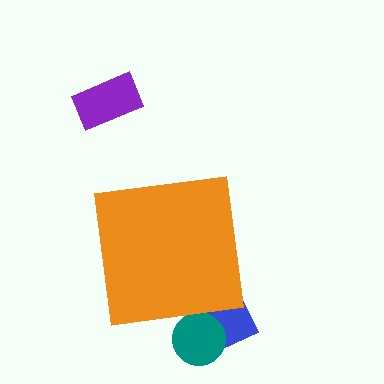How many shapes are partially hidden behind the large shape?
2 shapes are partially hidden.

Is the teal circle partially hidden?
Yes, the teal circle is partially hidden behind the orange square.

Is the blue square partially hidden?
Yes, the blue square is partially hidden behind the orange square.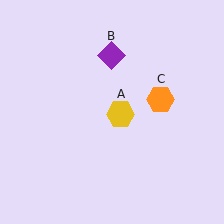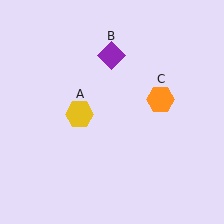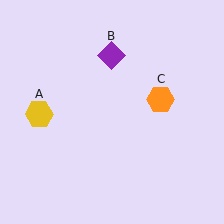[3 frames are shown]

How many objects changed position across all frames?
1 object changed position: yellow hexagon (object A).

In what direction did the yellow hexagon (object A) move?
The yellow hexagon (object A) moved left.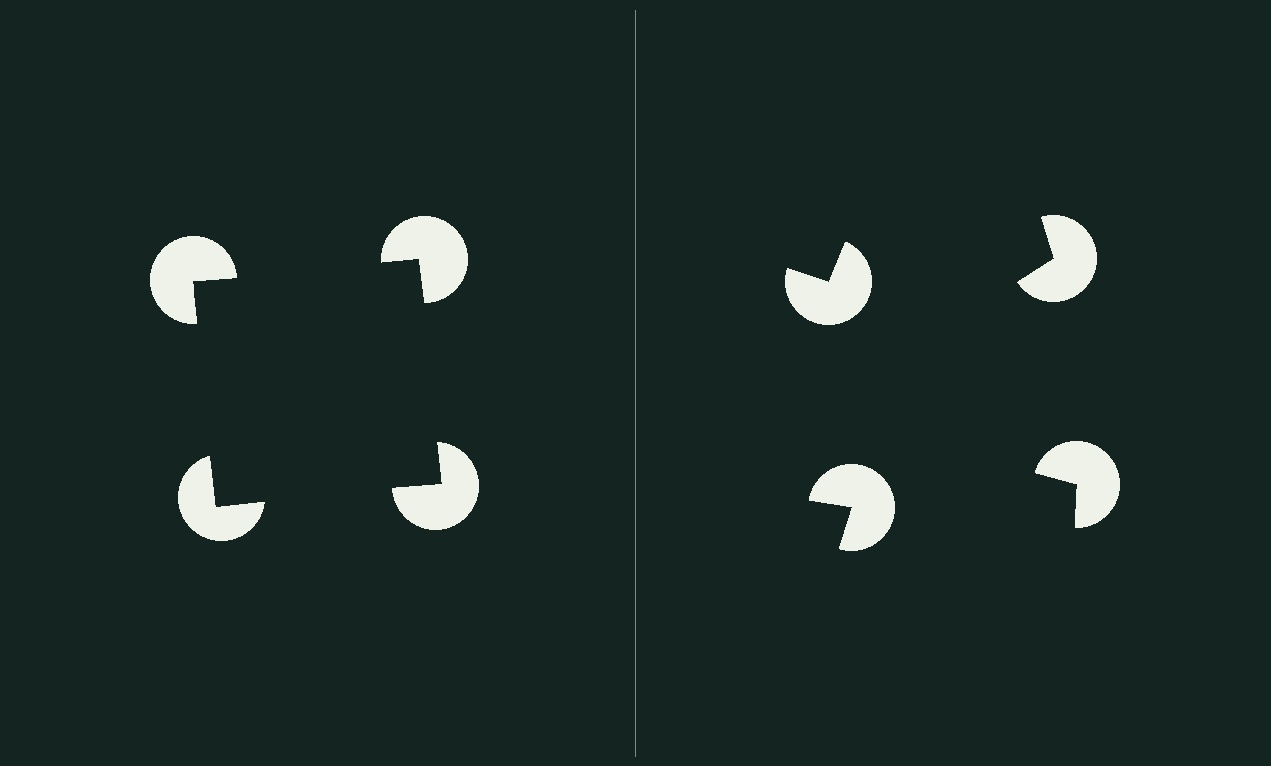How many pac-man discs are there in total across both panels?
8 — 4 on each side.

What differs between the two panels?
The pac-man discs are positioned identically on both sides; only the wedge orientations differ. On the left they align to a square; on the right they are misaligned.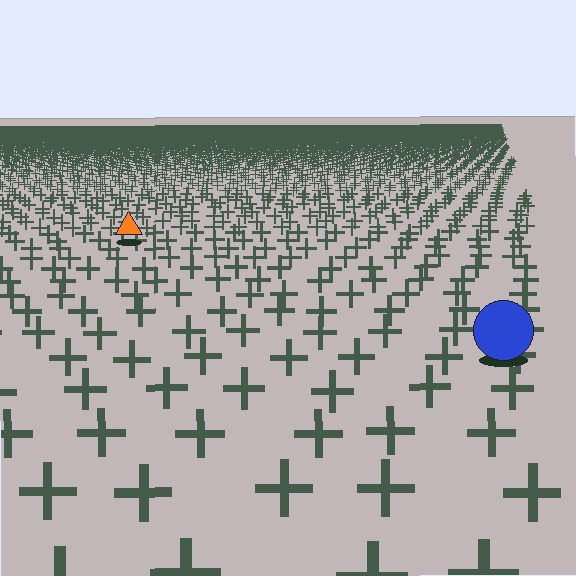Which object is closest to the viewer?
The blue circle is closest. The texture marks near it are larger and more spread out.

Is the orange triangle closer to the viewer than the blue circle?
No. The blue circle is closer — you can tell from the texture gradient: the ground texture is coarser near it.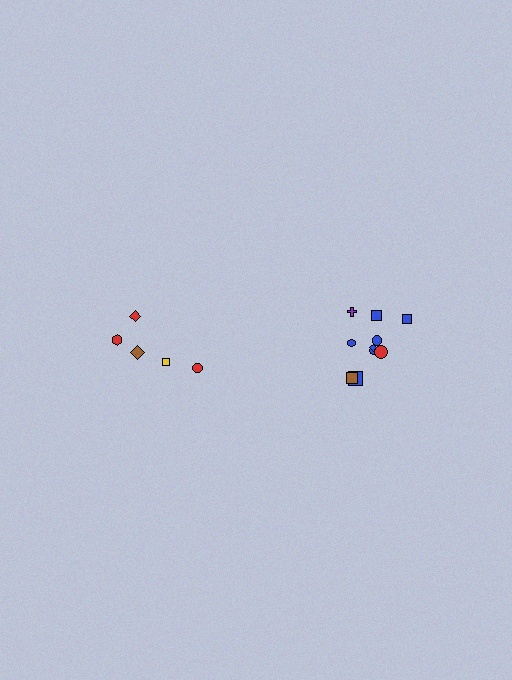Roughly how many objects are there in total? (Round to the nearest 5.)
Roughly 15 objects in total.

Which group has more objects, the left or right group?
The right group.